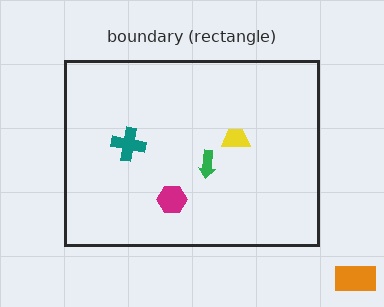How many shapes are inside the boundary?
4 inside, 1 outside.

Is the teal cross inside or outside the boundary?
Inside.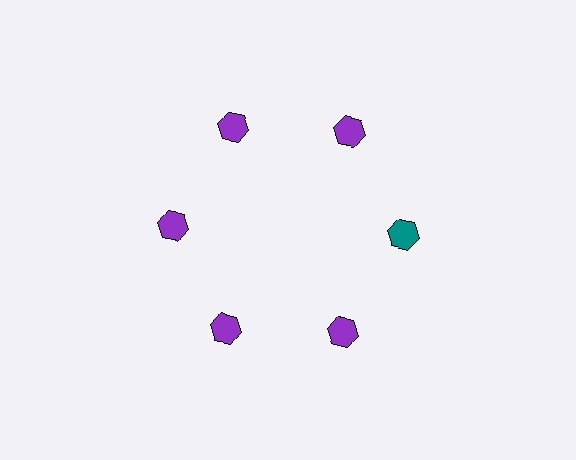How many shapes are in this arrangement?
There are 6 shapes arranged in a ring pattern.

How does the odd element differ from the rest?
It has a different color: teal instead of purple.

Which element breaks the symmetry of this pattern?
The teal hexagon at roughly the 3 o'clock position breaks the symmetry. All other shapes are purple hexagons.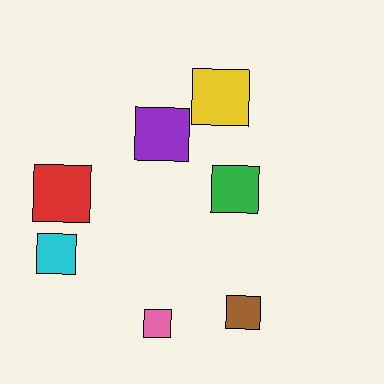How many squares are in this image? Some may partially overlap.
There are 7 squares.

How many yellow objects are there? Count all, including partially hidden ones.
There is 1 yellow object.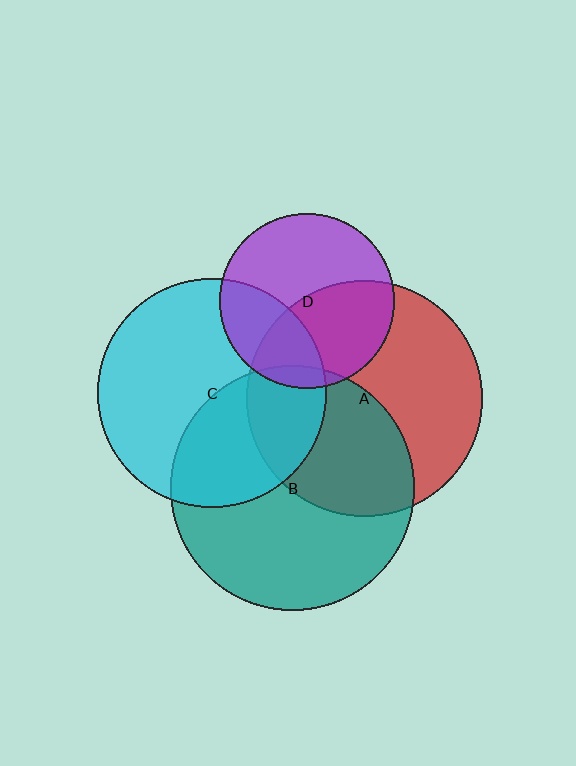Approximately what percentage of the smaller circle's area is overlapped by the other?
Approximately 45%.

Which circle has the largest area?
Circle B (teal).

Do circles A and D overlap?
Yes.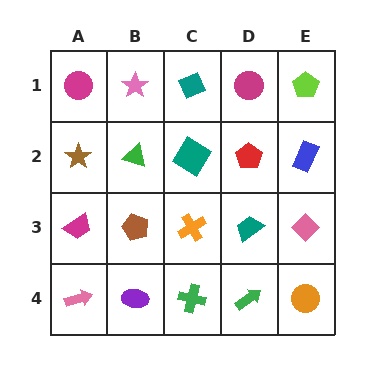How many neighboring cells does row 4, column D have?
3.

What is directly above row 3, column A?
A brown star.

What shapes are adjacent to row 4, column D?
A teal trapezoid (row 3, column D), a green cross (row 4, column C), an orange circle (row 4, column E).